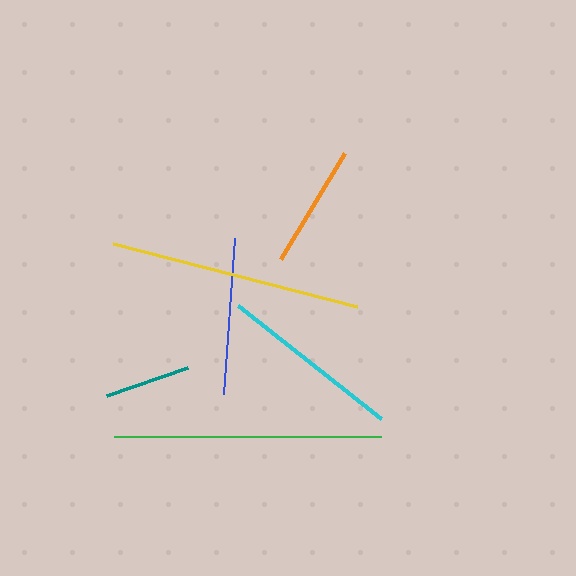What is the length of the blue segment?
The blue segment is approximately 157 pixels long.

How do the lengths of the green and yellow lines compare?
The green and yellow lines are approximately the same length.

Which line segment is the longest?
The green line is the longest at approximately 268 pixels.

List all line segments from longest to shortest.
From longest to shortest: green, yellow, cyan, blue, orange, teal.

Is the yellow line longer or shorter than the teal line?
The yellow line is longer than the teal line.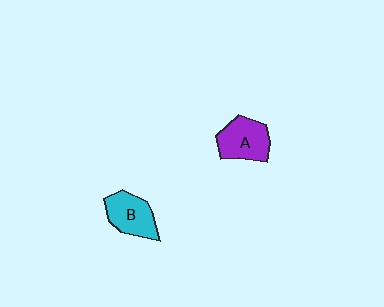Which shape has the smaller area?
Shape B (cyan).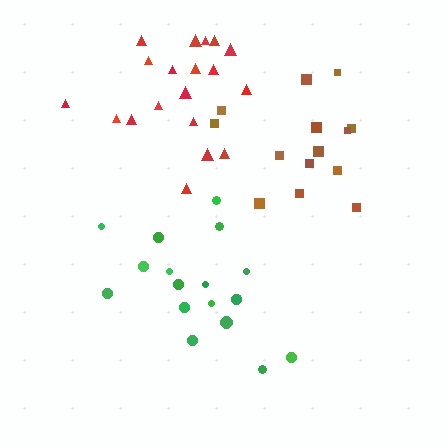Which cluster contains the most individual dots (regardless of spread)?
Red (19).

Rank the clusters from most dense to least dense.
red, green, brown.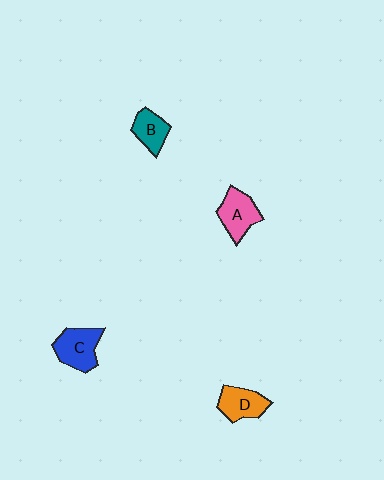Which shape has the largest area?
Shape C (blue).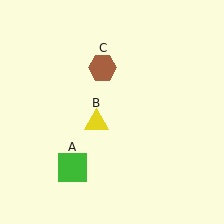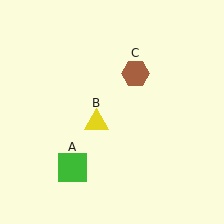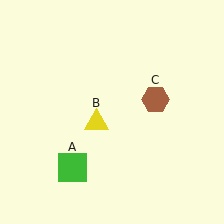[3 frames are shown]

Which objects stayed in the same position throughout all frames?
Green square (object A) and yellow triangle (object B) remained stationary.